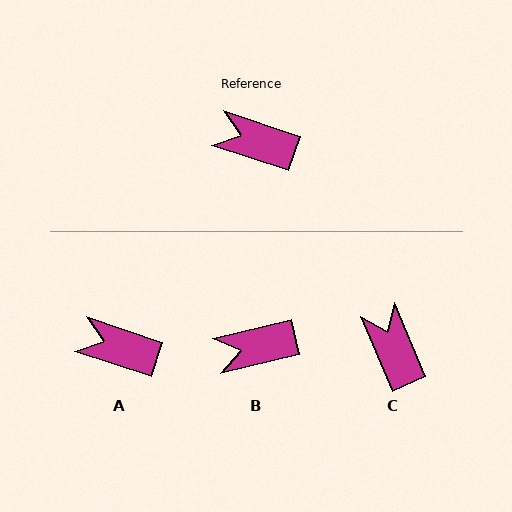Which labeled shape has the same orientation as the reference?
A.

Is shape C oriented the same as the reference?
No, it is off by about 49 degrees.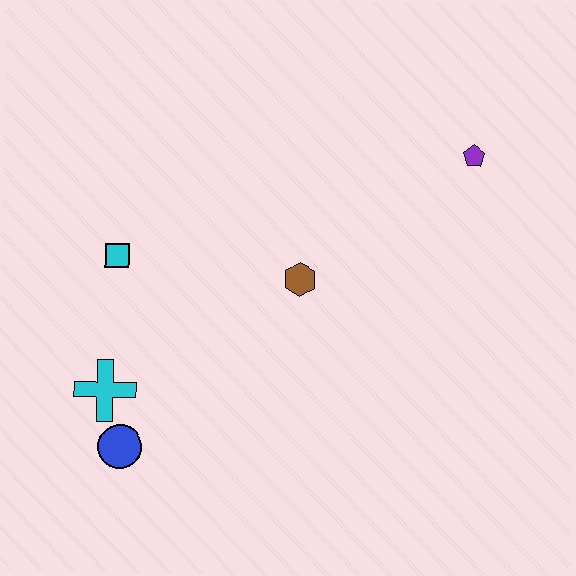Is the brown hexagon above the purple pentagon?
No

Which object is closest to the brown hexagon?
The cyan square is closest to the brown hexagon.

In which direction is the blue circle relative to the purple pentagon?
The blue circle is to the left of the purple pentagon.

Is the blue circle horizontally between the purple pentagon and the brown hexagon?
No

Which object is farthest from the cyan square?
The purple pentagon is farthest from the cyan square.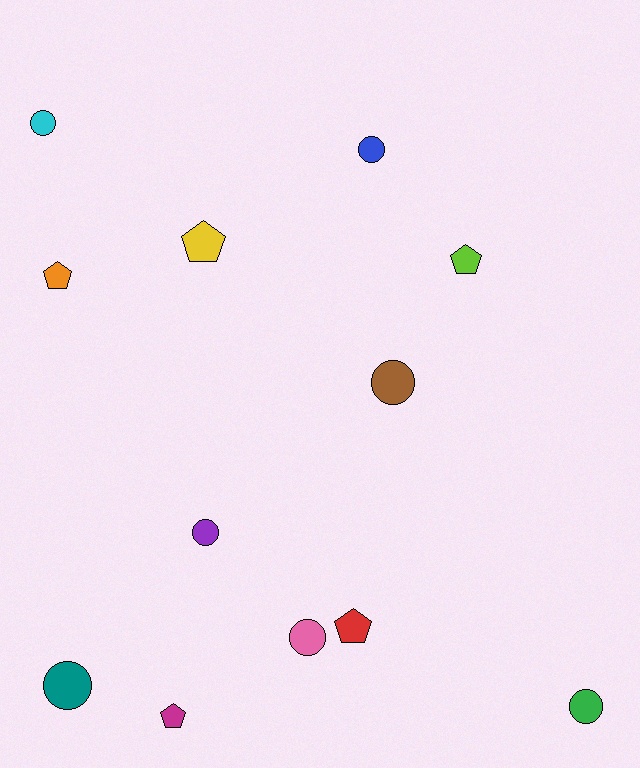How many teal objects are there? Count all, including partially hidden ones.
There is 1 teal object.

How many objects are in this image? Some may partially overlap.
There are 12 objects.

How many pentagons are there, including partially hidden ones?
There are 5 pentagons.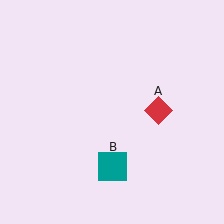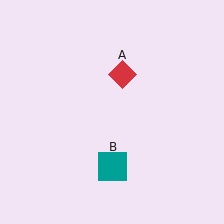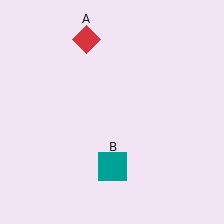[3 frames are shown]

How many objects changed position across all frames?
1 object changed position: red diamond (object A).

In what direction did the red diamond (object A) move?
The red diamond (object A) moved up and to the left.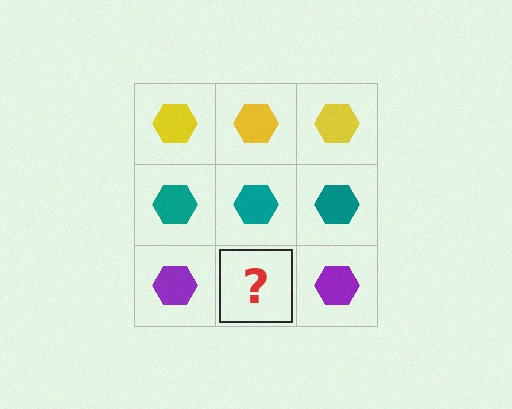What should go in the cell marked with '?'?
The missing cell should contain a purple hexagon.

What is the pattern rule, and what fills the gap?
The rule is that each row has a consistent color. The gap should be filled with a purple hexagon.